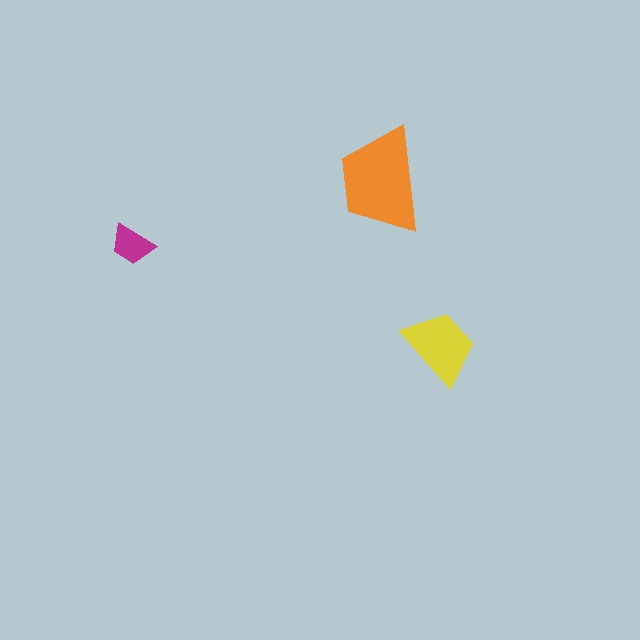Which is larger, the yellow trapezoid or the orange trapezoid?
The orange one.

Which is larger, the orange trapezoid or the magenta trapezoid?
The orange one.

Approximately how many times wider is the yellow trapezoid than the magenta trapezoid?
About 1.5 times wider.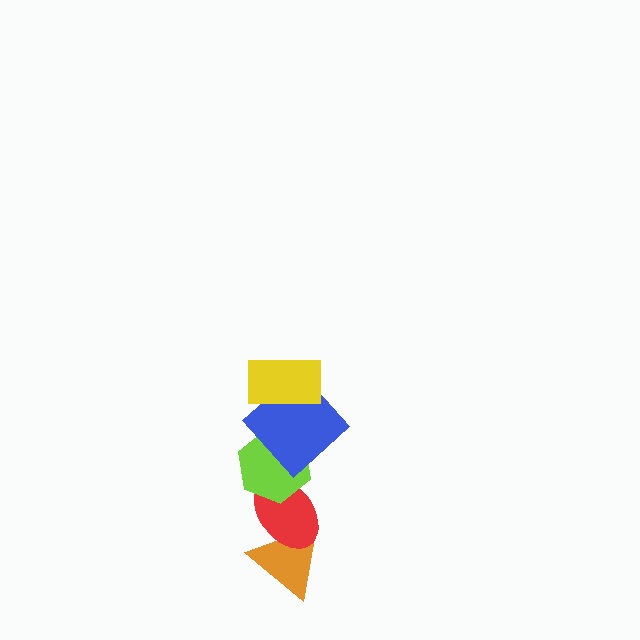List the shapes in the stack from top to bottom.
From top to bottom: the yellow rectangle, the blue diamond, the lime hexagon, the red ellipse, the orange triangle.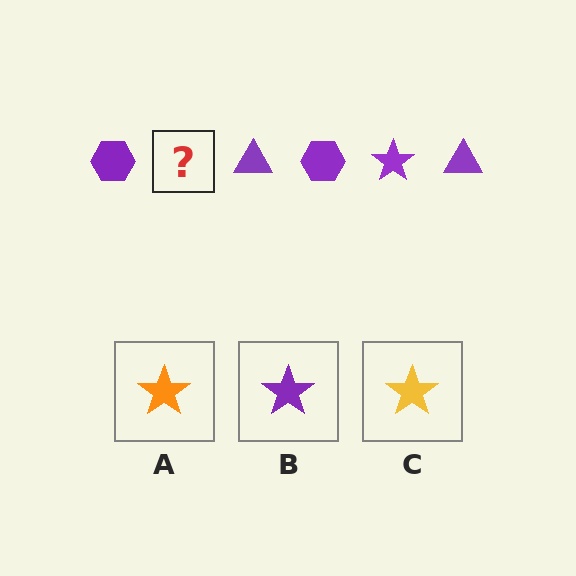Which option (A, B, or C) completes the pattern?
B.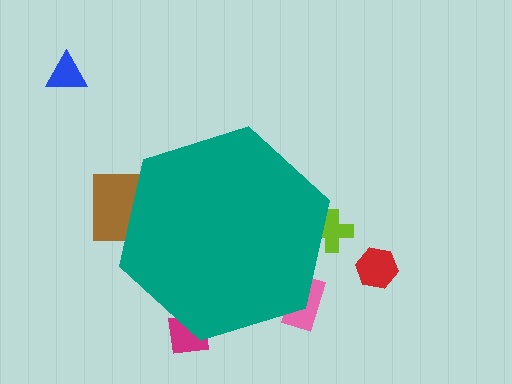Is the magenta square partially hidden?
Yes, the magenta square is partially hidden behind the teal hexagon.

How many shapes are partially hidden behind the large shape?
4 shapes are partially hidden.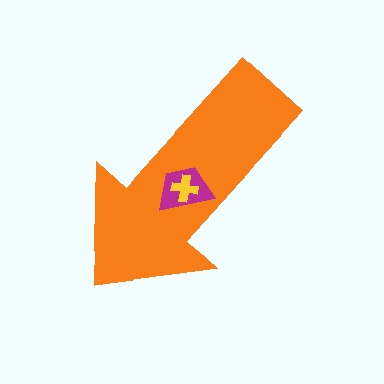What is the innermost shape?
The yellow cross.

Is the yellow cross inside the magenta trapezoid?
Yes.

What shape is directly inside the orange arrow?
The magenta trapezoid.